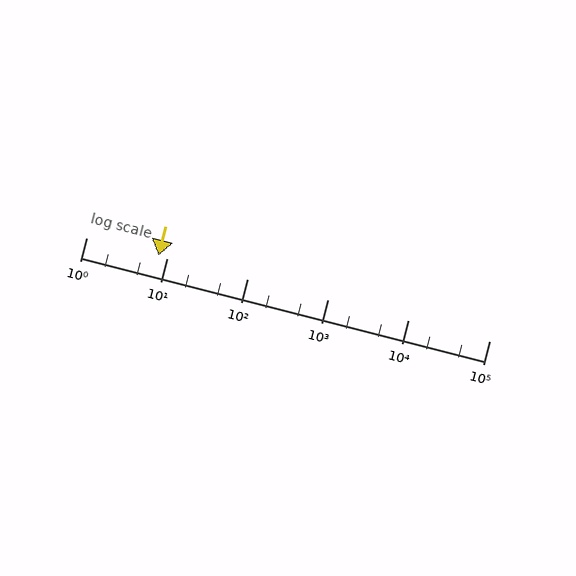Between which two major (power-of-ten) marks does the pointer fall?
The pointer is between 1 and 10.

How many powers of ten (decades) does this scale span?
The scale spans 5 decades, from 1 to 100000.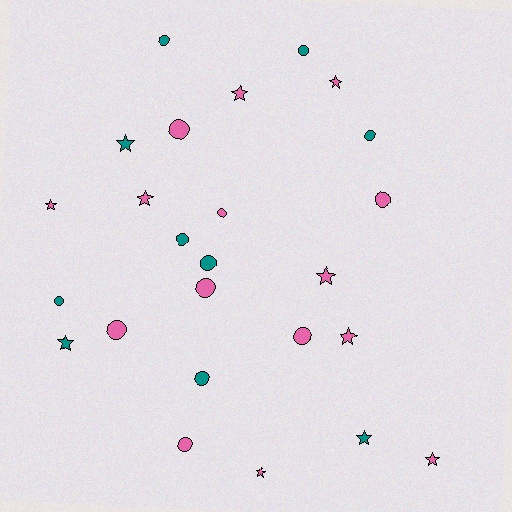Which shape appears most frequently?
Circle, with 14 objects.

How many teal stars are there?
There are 3 teal stars.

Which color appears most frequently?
Pink, with 15 objects.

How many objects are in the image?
There are 25 objects.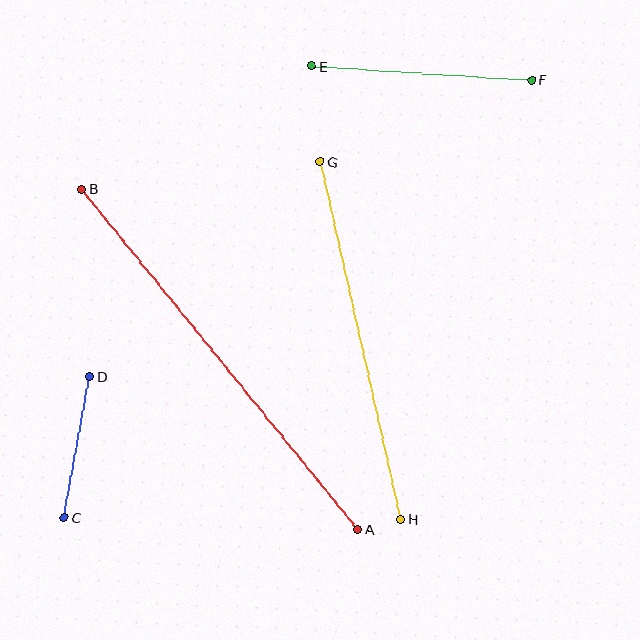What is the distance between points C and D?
The distance is approximately 143 pixels.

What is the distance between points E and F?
The distance is approximately 220 pixels.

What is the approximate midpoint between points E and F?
The midpoint is at approximately (422, 73) pixels.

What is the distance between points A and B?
The distance is approximately 439 pixels.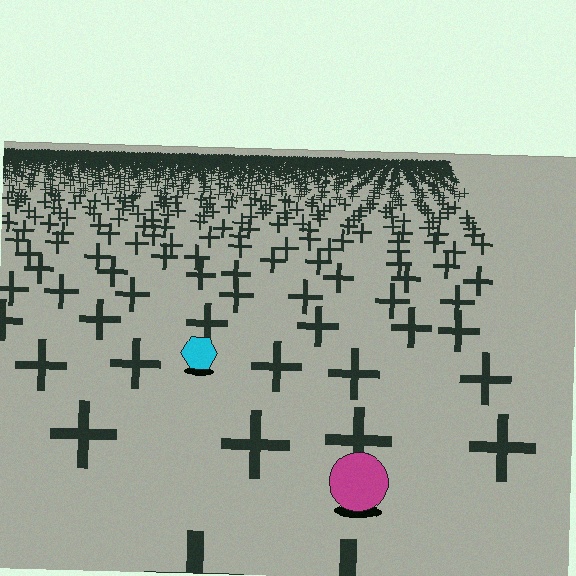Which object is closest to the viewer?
The magenta circle is closest. The texture marks near it are larger and more spread out.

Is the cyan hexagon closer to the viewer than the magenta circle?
No. The magenta circle is closer — you can tell from the texture gradient: the ground texture is coarser near it.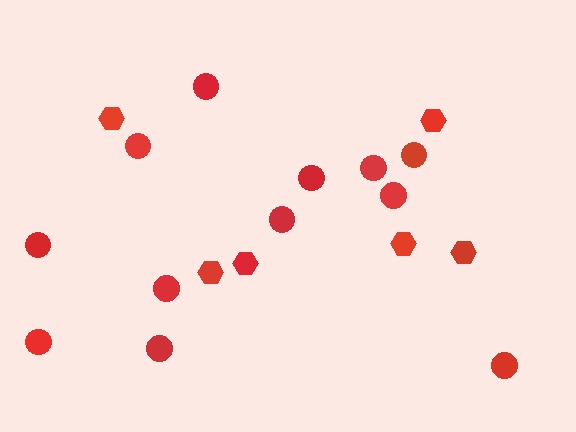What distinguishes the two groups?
There are 2 groups: one group of hexagons (6) and one group of circles (12).